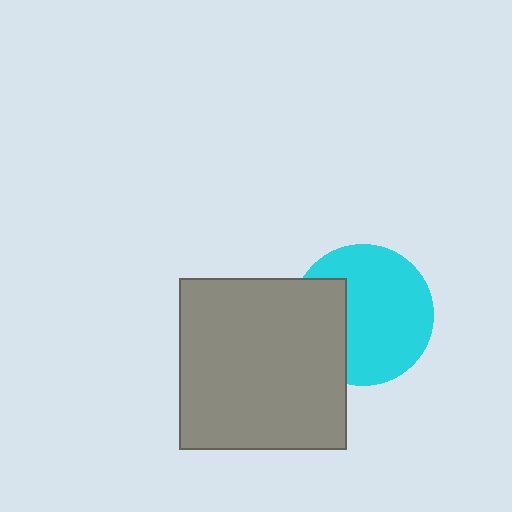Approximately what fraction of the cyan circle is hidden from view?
Roughly 30% of the cyan circle is hidden behind the gray rectangle.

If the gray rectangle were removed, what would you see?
You would see the complete cyan circle.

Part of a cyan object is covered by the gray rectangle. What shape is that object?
It is a circle.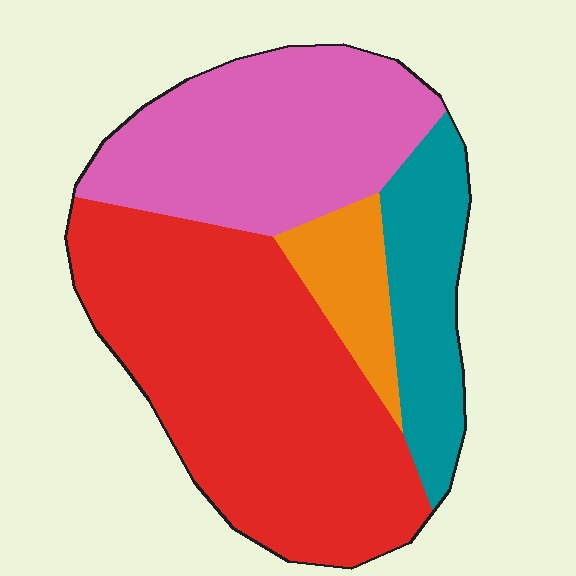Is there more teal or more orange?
Teal.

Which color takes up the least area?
Orange, at roughly 10%.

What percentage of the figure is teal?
Teal covers about 15% of the figure.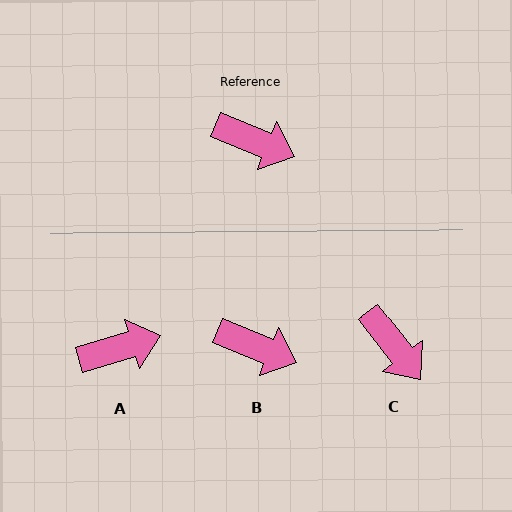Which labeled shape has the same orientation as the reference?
B.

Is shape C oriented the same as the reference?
No, it is off by about 30 degrees.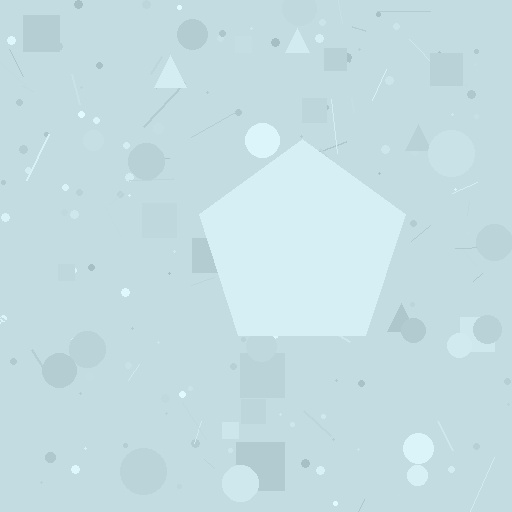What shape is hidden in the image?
A pentagon is hidden in the image.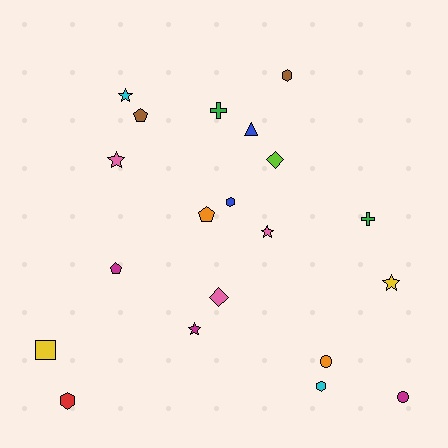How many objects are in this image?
There are 20 objects.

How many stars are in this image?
There are 5 stars.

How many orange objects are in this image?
There are 2 orange objects.